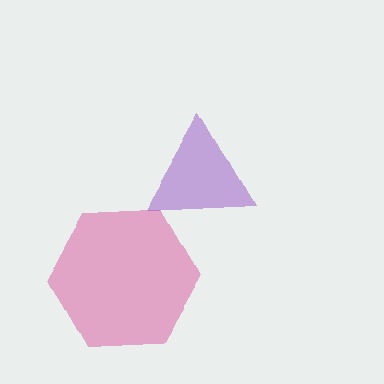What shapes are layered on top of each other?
The layered shapes are: a magenta hexagon, a purple triangle.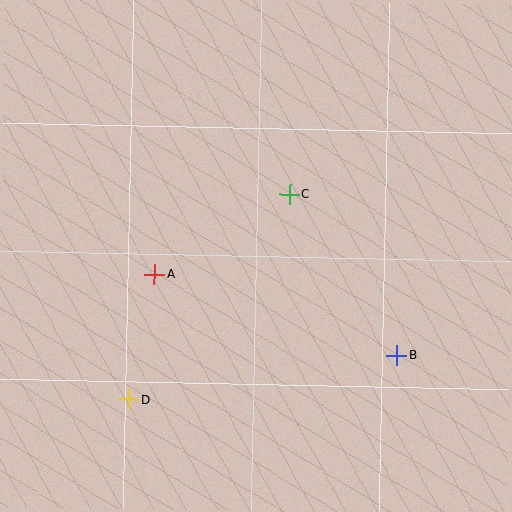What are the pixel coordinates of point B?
Point B is at (397, 355).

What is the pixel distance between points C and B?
The distance between C and B is 194 pixels.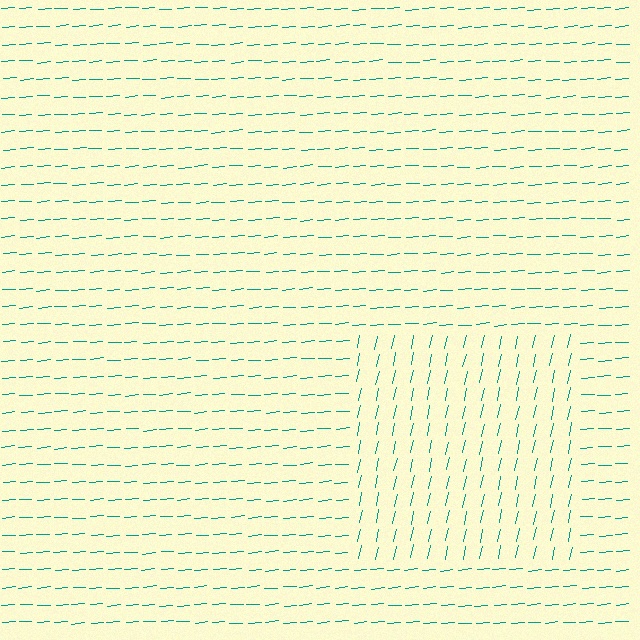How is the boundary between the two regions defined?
The boundary is defined purely by a change in line orientation (approximately 73 degrees difference). All lines are the same color and thickness.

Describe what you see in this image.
The image is filled with small teal line segments. A rectangle region in the image has lines oriented differently from the surrounding lines, creating a visible texture boundary.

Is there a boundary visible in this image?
Yes, there is a texture boundary formed by a change in line orientation.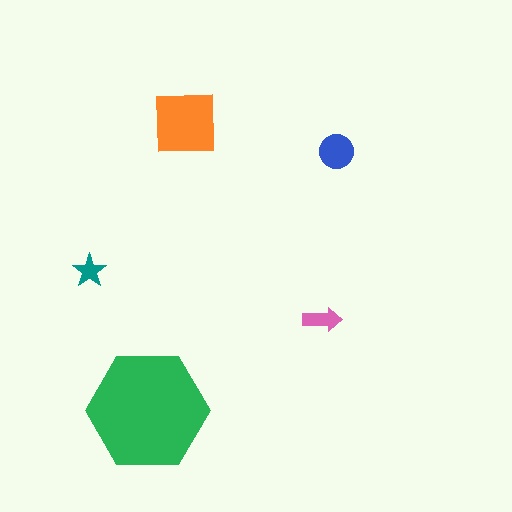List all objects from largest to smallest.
The green hexagon, the orange square, the blue circle, the pink arrow, the teal star.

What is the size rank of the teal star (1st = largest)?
5th.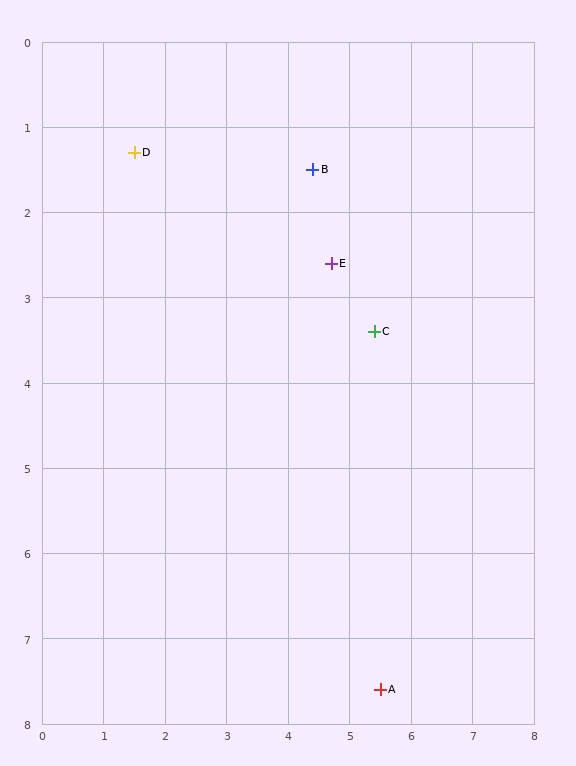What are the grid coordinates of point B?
Point B is at approximately (4.4, 1.5).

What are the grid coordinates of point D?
Point D is at approximately (1.5, 1.3).